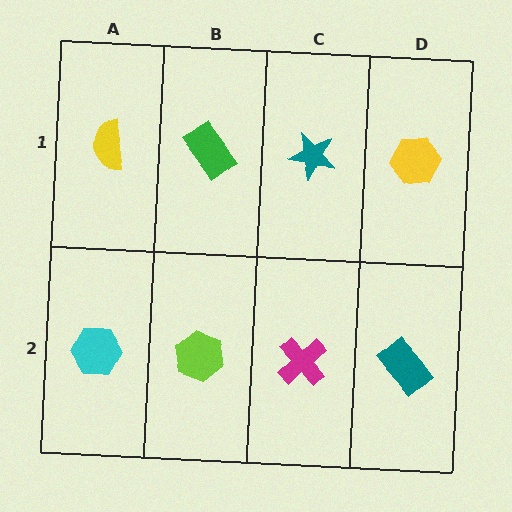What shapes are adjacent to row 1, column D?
A teal rectangle (row 2, column D), a teal star (row 1, column C).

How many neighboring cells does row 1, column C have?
3.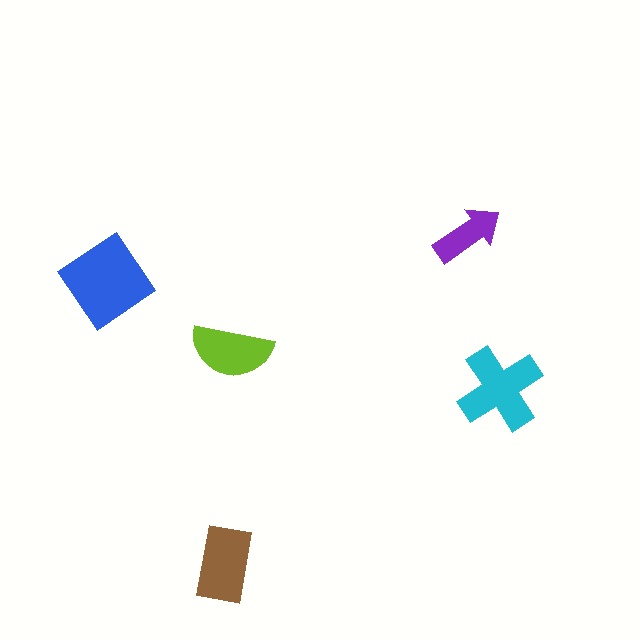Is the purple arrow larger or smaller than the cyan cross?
Smaller.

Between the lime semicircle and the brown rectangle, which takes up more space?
The brown rectangle.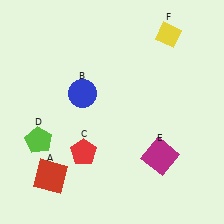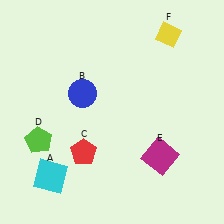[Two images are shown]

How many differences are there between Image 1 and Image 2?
There is 1 difference between the two images.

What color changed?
The square (A) changed from red in Image 1 to cyan in Image 2.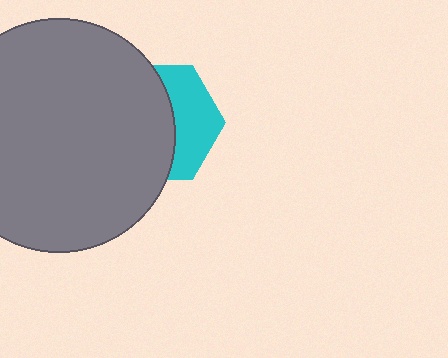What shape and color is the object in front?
The object in front is a gray circle.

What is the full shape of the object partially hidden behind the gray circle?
The partially hidden object is a cyan hexagon.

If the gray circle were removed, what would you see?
You would see the complete cyan hexagon.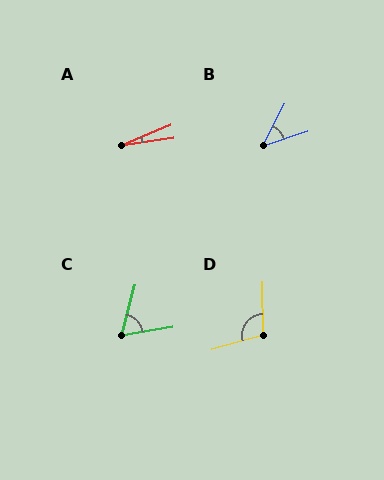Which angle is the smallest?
A, at approximately 15 degrees.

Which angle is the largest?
D, at approximately 105 degrees.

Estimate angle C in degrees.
Approximately 65 degrees.